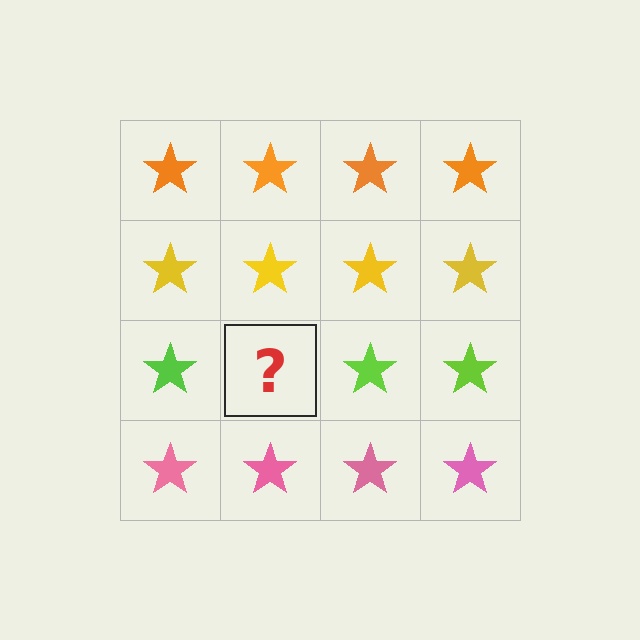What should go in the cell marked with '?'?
The missing cell should contain a lime star.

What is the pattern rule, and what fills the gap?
The rule is that each row has a consistent color. The gap should be filled with a lime star.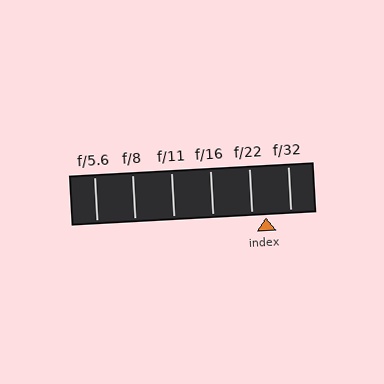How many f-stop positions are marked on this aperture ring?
There are 6 f-stop positions marked.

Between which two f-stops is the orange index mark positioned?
The index mark is between f/22 and f/32.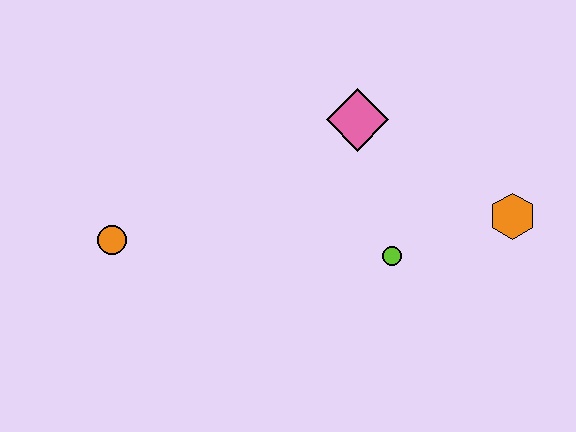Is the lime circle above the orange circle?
No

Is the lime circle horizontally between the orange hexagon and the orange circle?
Yes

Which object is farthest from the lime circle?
The orange circle is farthest from the lime circle.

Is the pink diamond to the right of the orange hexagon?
No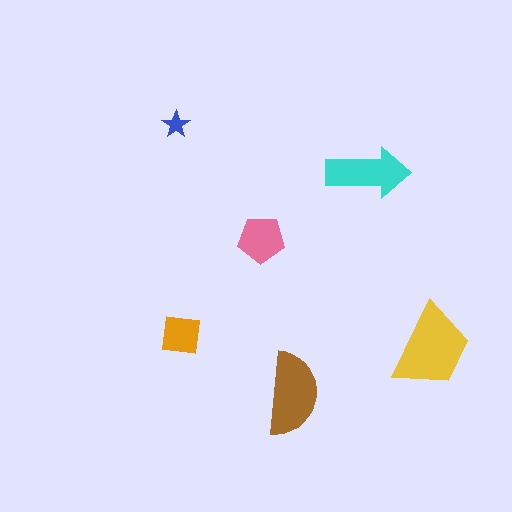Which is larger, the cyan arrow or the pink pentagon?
The cyan arrow.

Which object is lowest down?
The brown semicircle is bottommost.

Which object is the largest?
The yellow trapezoid.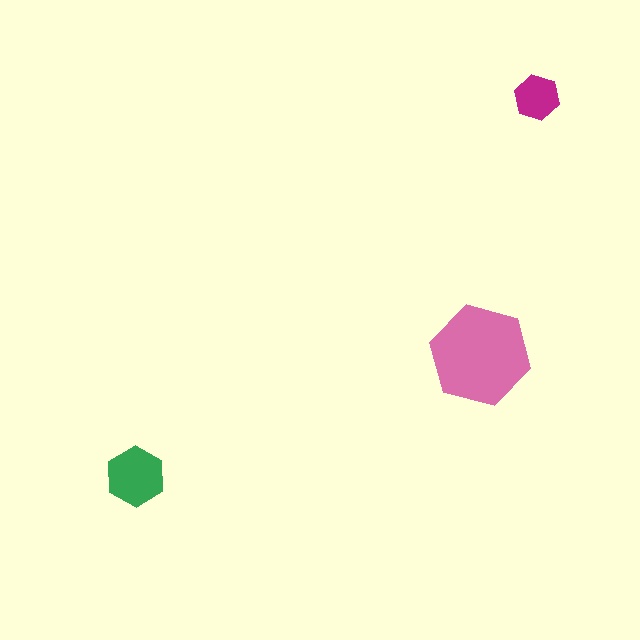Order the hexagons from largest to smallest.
the pink one, the green one, the magenta one.